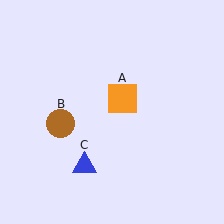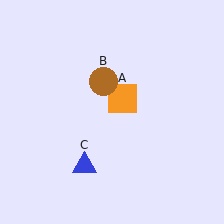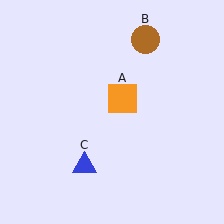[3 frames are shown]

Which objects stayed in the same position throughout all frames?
Orange square (object A) and blue triangle (object C) remained stationary.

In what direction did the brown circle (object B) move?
The brown circle (object B) moved up and to the right.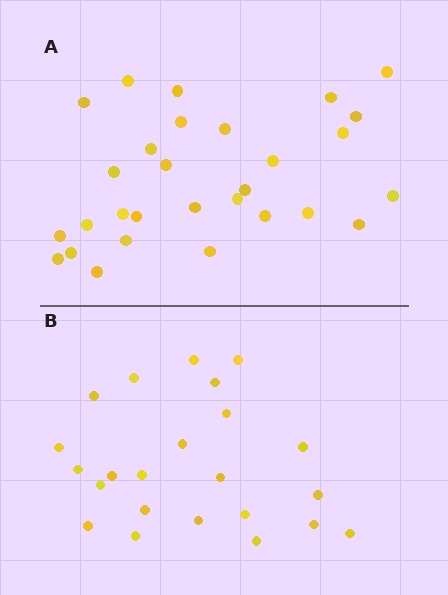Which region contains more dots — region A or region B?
Region A (the top region) has more dots.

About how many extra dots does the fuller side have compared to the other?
Region A has about 6 more dots than region B.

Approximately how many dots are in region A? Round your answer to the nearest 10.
About 30 dots. (The exact count is 29, which rounds to 30.)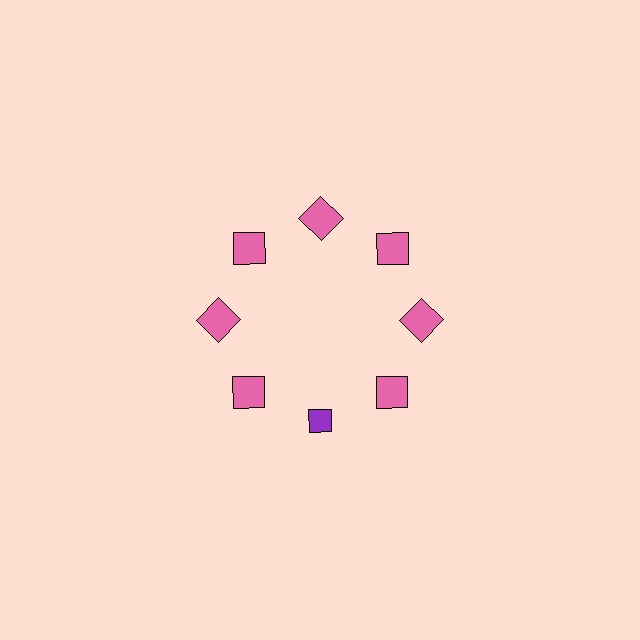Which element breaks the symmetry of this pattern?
The purple diamond at roughly the 6 o'clock position breaks the symmetry. All other shapes are pink squares.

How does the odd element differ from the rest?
It differs in both color (purple instead of pink) and shape (diamond instead of square).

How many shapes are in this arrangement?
There are 8 shapes arranged in a ring pattern.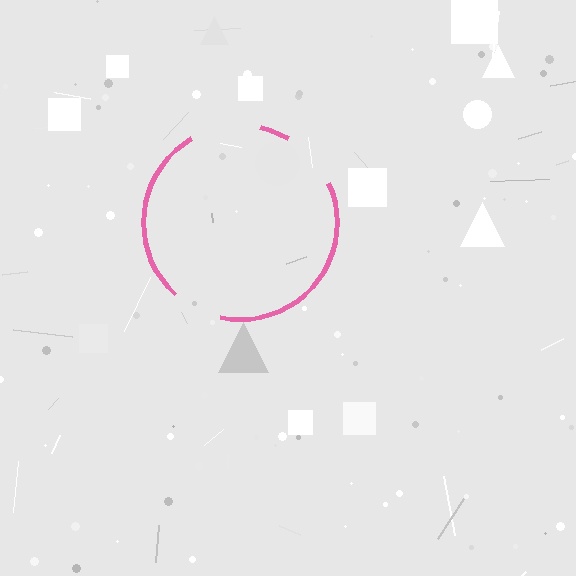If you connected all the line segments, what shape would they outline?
They would outline a circle.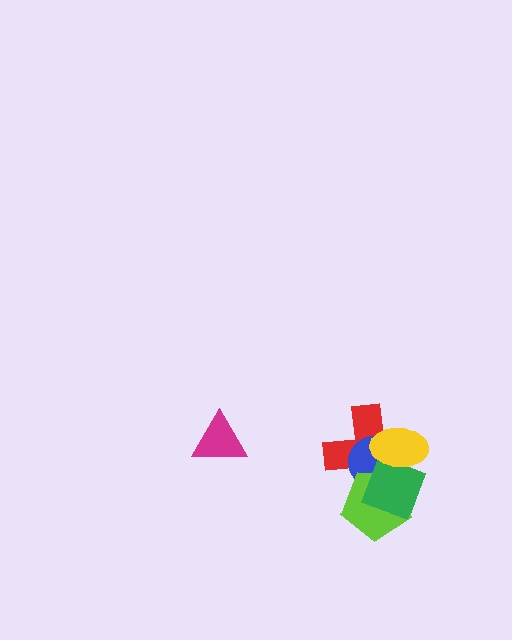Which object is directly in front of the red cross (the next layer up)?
The blue circle is directly in front of the red cross.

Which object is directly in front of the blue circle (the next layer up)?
The lime pentagon is directly in front of the blue circle.